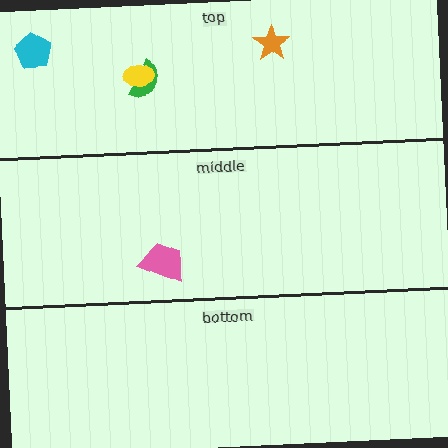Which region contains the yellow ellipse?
The top region.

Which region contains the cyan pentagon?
The top region.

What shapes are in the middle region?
The pink trapezoid.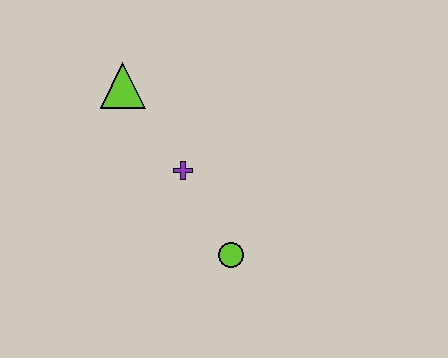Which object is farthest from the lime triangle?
The lime circle is farthest from the lime triangle.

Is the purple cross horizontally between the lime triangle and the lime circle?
Yes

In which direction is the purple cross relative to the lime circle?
The purple cross is above the lime circle.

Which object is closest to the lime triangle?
The purple cross is closest to the lime triangle.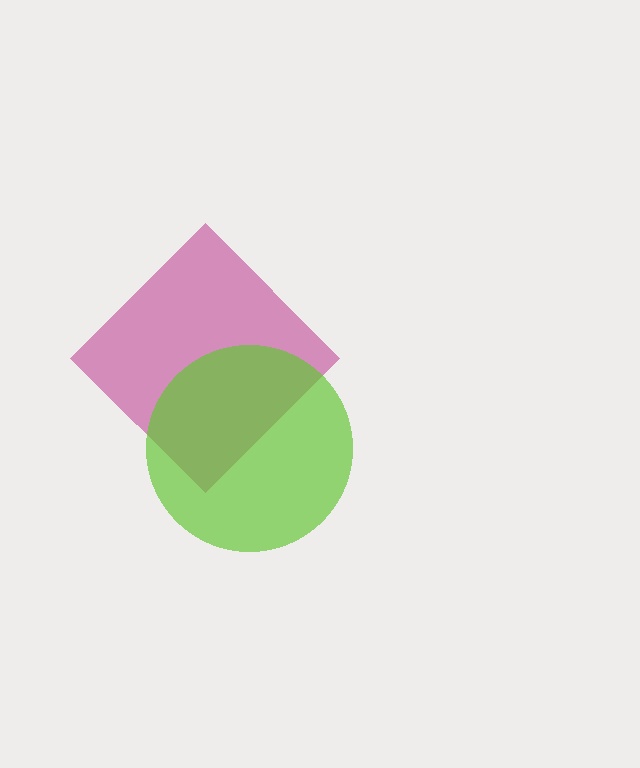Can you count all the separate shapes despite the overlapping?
Yes, there are 2 separate shapes.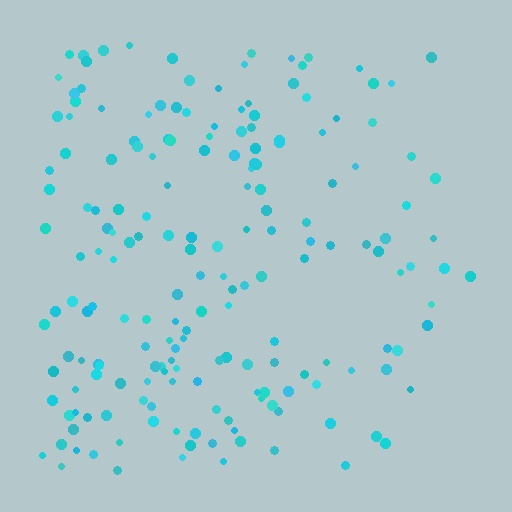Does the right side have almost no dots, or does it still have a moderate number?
Still a moderate number, just noticeably fewer than the left.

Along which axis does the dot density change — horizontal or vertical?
Horizontal.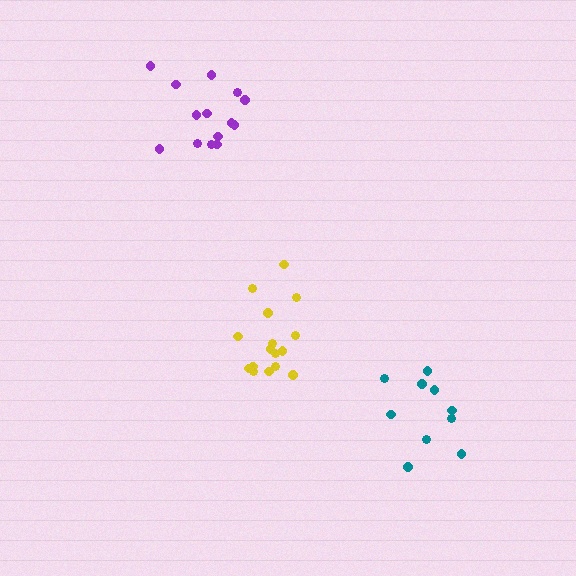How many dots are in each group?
Group 1: 10 dots, Group 2: 16 dots, Group 3: 14 dots (40 total).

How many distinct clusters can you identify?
There are 3 distinct clusters.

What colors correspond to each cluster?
The clusters are colored: teal, yellow, purple.